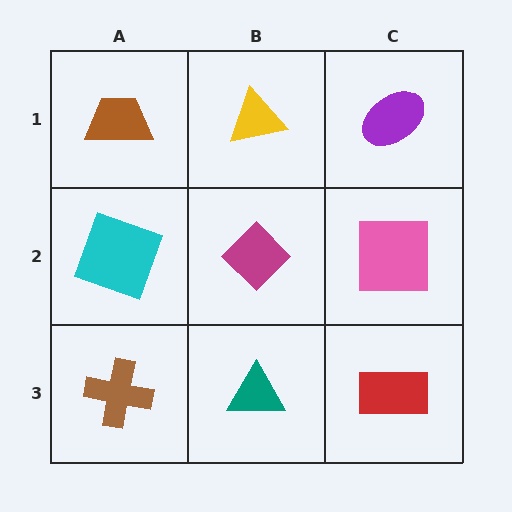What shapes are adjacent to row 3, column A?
A cyan square (row 2, column A), a teal triangle (row 3, column B).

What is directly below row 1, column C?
A pink square.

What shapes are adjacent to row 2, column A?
A brown trapezoid (row 1, column A), a brown cross (row 3, column A), a magenta diamond (row 2, column B).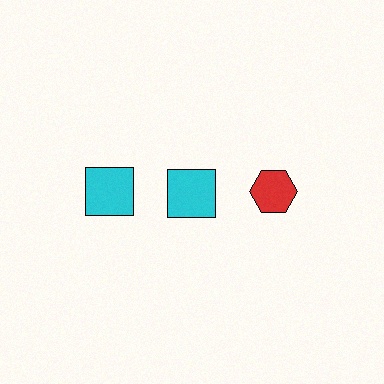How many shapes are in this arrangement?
There are 3 shapes arranged in a grid pattern.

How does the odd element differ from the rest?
It differs in both color (red instead of cyan) and shape (hexagon instead of square).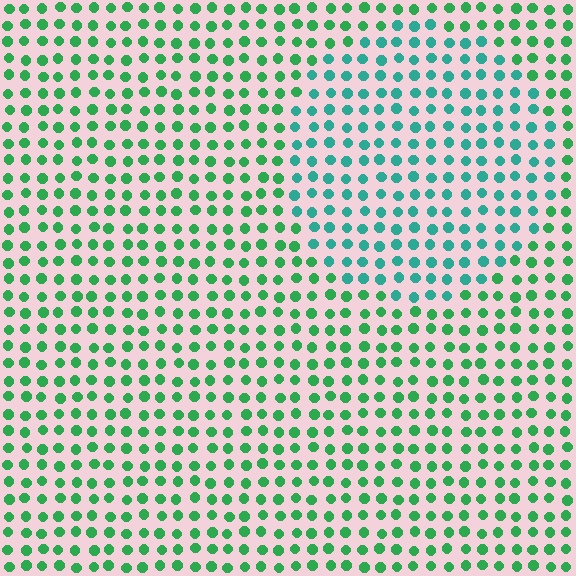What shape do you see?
I see a circle.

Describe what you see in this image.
The image is filled with small green elements in a uniform arrangement. A circle-shaped region is visible where the elements are tinted to a slightly different hue, forming a subtle color boundary.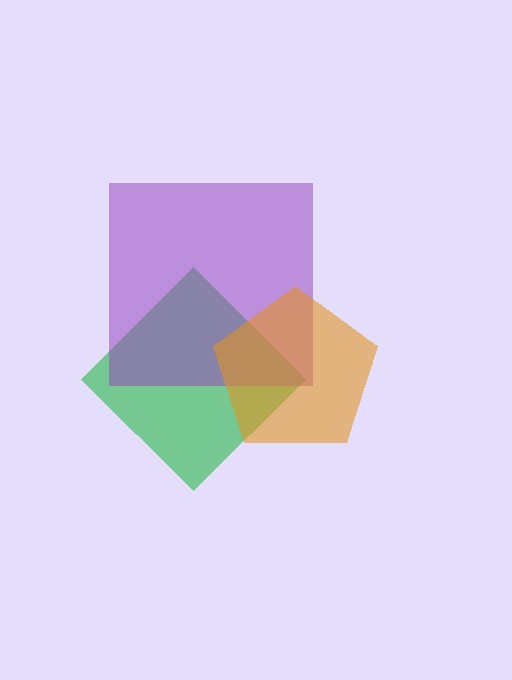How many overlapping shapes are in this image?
There are 3 overlapping shapes in the image.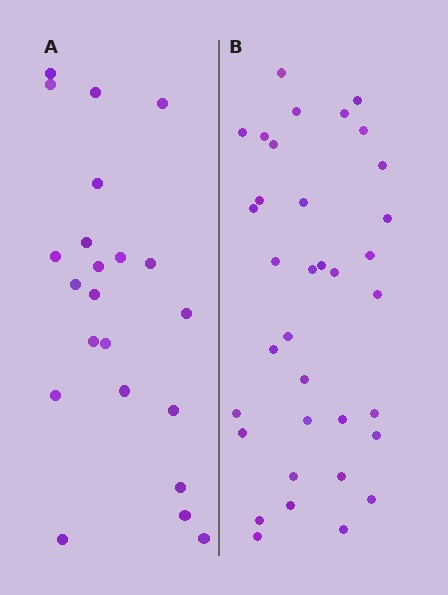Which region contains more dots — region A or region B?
Region B (the right region) has more dots.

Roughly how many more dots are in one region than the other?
Region B has approximately 15 more dots than region A.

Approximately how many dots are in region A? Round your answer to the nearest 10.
About 20 dots. (The exact count is 22, which rounds to 20.)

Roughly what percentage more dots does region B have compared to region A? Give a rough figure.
About 60% more.